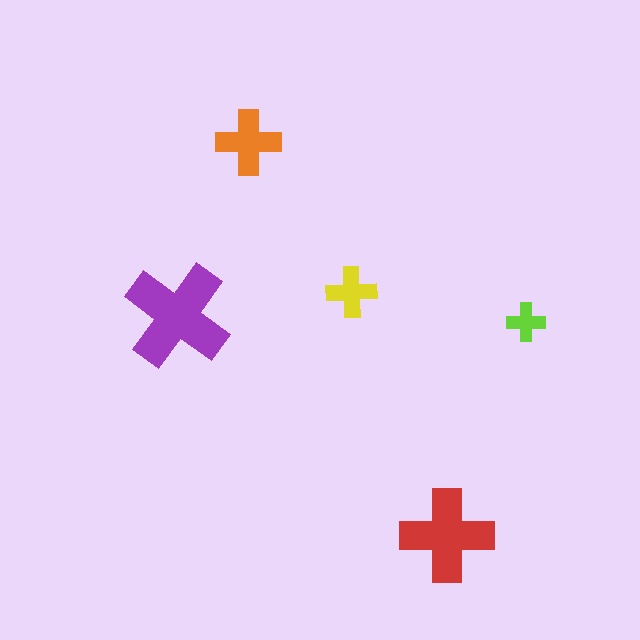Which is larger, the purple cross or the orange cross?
The purple one.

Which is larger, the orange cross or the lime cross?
The orange one.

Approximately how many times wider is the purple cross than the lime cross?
About 3 times wider.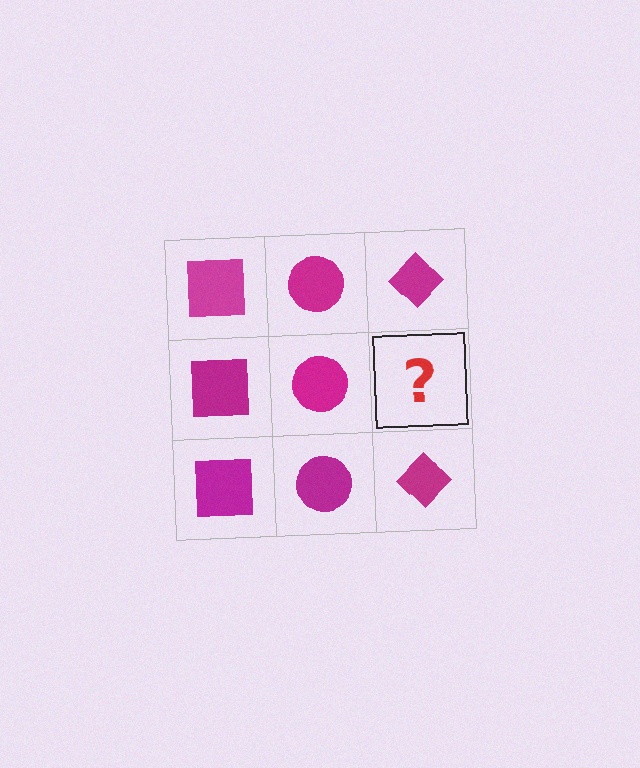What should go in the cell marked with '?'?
The missing cell should contain a magenta diamond.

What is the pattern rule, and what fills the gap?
The rule is that each column has a consistent shape. The gap should be filled with a magenta diamond.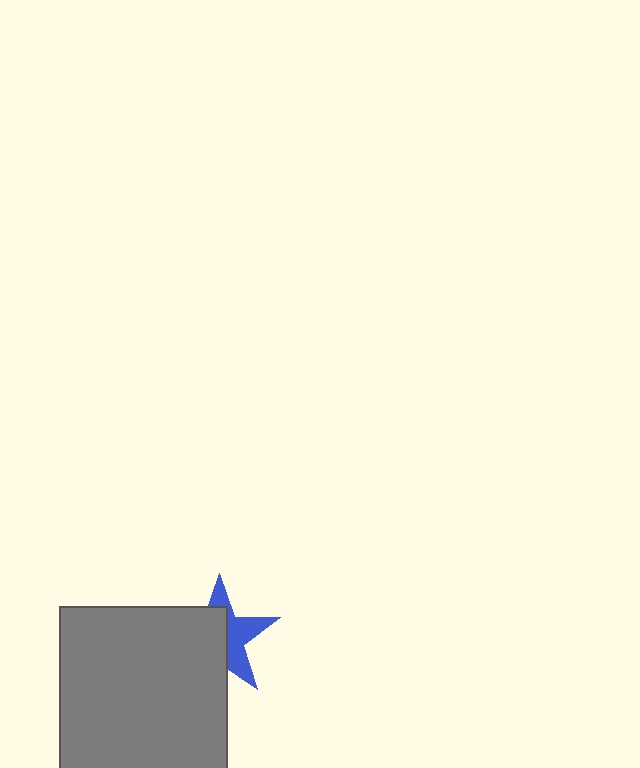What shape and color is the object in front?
The object in front is a gray square.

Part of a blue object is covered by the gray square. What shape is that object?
It is a star.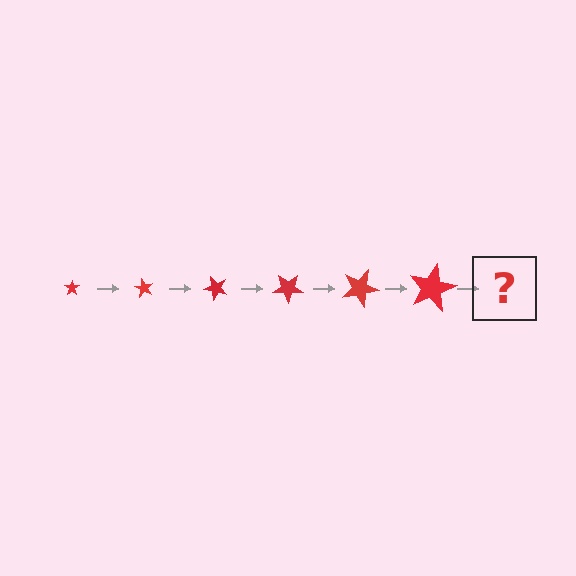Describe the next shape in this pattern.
It should be a star, larger than the previous one and rotated 360 degrees from the start.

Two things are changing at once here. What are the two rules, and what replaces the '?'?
The two rules are that the star grows larger each step and it rotates 60 degrees each step. The '?' should be a star, larger than the previous one and rotated 360 degrees from the start.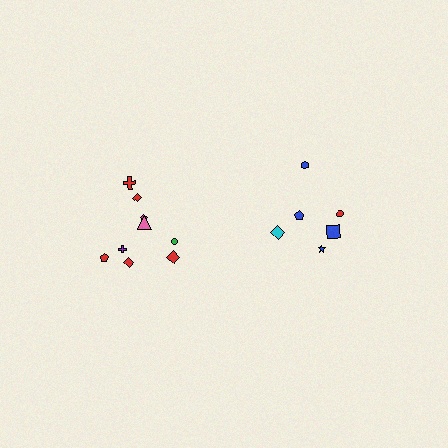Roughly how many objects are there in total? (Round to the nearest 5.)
Roughly 15 objects in total.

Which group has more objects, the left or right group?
The left group.